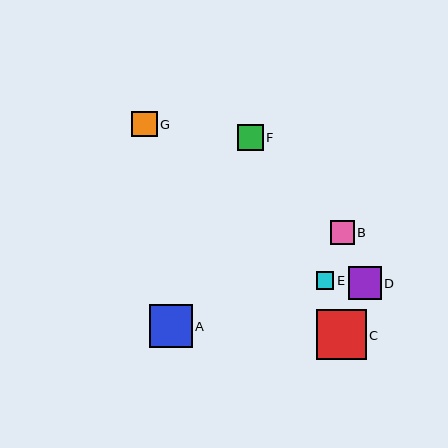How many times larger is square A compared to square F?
Square A is approximately 1.6 times the size of square F.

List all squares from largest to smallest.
From largest to smallest: C, A, D, F, G, B, E.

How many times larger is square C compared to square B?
Square C is approximately 2.1 times the size of square B.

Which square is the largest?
Square C is the largest with a size of approximately 50 pixels.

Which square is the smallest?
Square E is the smallest with a size of approximately 17 pixels.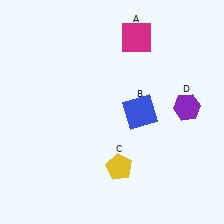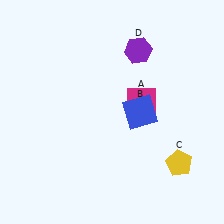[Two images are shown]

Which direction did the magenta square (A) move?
The magenta square (A) moved down.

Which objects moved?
The objects that moved are: the magenta square (A), the yellow pentagon (C), the purple hexagon (D).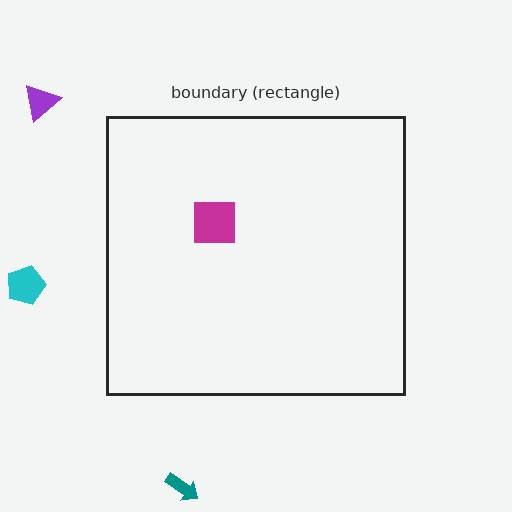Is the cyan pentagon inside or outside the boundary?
Outside.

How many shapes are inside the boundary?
1 inside, 3 outside.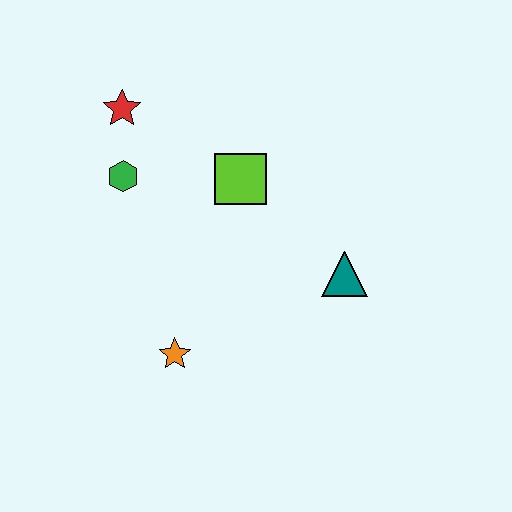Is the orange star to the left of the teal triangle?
Yes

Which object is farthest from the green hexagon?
The teal triangle is farthest from the green hexagon.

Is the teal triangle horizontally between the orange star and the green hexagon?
No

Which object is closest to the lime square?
The green hexagon is closest to the lime square.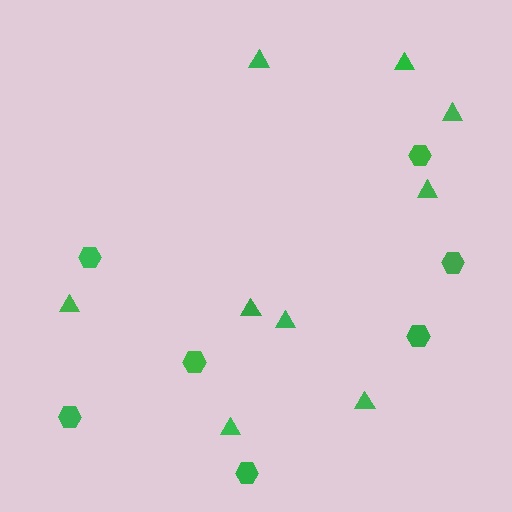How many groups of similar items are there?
There are 2 groups: one group of triangles (9) and one group of hexagons (7).